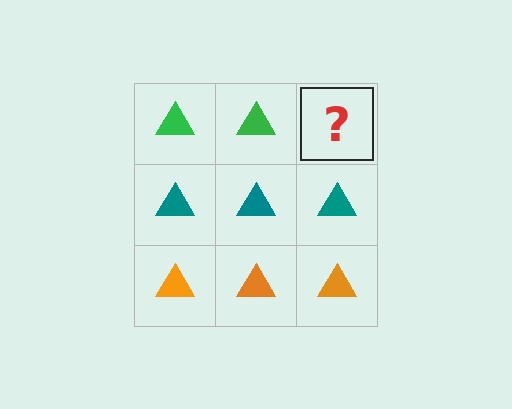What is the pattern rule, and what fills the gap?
The rule is that each row has a consistent color. The gap should be filled with a green triangle.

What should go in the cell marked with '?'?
The missing cell should contain a green triangle.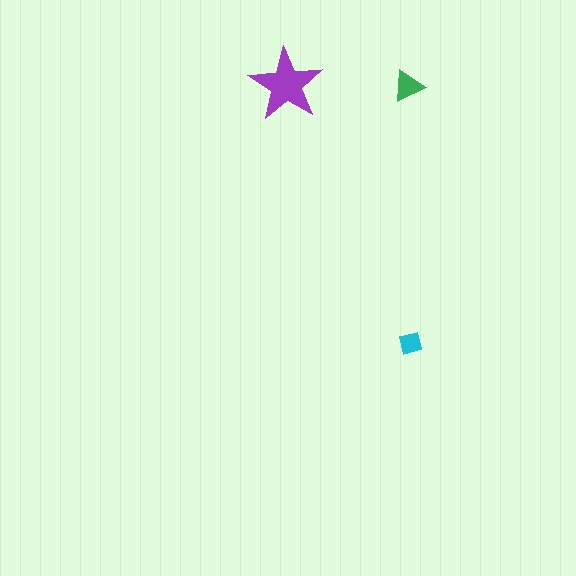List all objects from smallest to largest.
The cyan square, the green triangle, the purple star.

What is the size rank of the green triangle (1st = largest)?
2nd.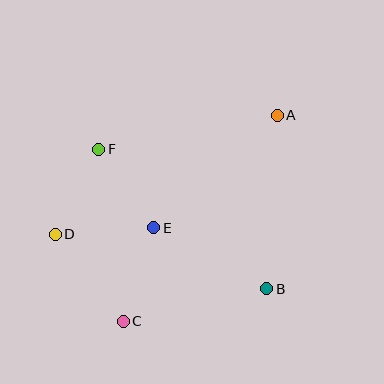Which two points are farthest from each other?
Points A and C are farthest from each other.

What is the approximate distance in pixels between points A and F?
The distance between A and F is approximately 182 pixels.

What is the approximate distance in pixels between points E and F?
The distance between E and F is approximately 96 pixels.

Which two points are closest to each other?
Points D and F are closest to each other.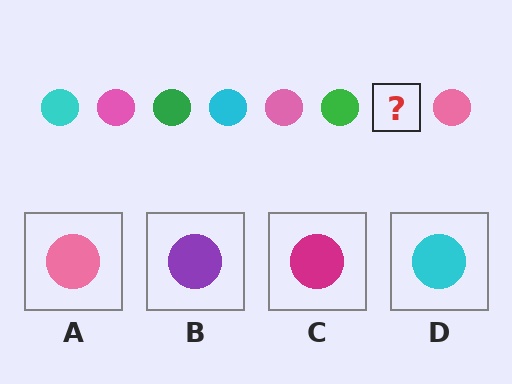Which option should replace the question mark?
Option D.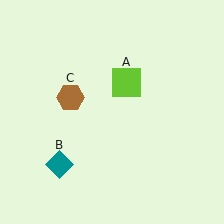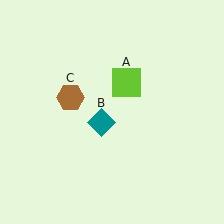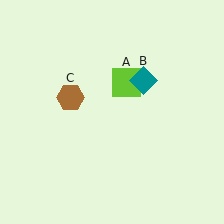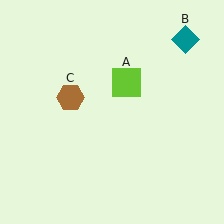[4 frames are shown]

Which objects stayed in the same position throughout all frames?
Lime square (object A) and brown hexagon (object C) remained stationary.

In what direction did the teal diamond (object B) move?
The teal diamond (object B) moved up and to the right.